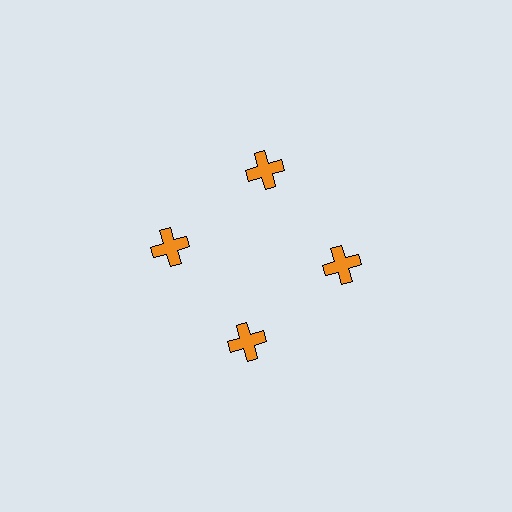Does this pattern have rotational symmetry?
Yes, this pattern has 4-fold rotational symmetry. It looks the same after rotating 90 degrees around the center.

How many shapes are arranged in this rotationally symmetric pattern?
There are 4 shapes, arranged in 4 groups of 1.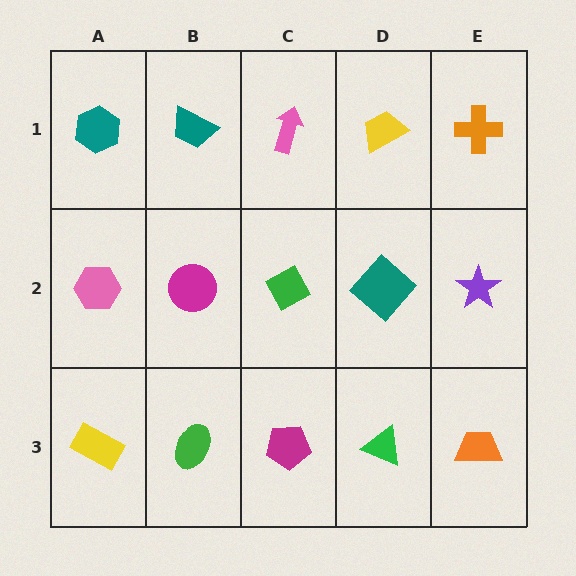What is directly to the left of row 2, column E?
A teal diamond.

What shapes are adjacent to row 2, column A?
A teal hexagon (row 1, column A), a yellow rectangle (row 3, column A), a magenta circle (row 2, column B).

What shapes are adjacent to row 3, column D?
A teal diamond (row 2, column D), a magenta pentagon (row 3, column C), an orange trapezoid (row 3, column E).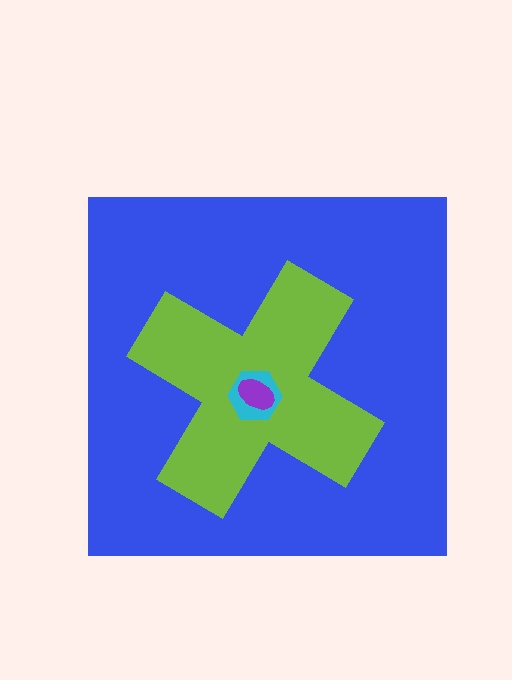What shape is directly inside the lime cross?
The cyan hexagon.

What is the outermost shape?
The blue square.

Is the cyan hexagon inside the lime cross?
Yes.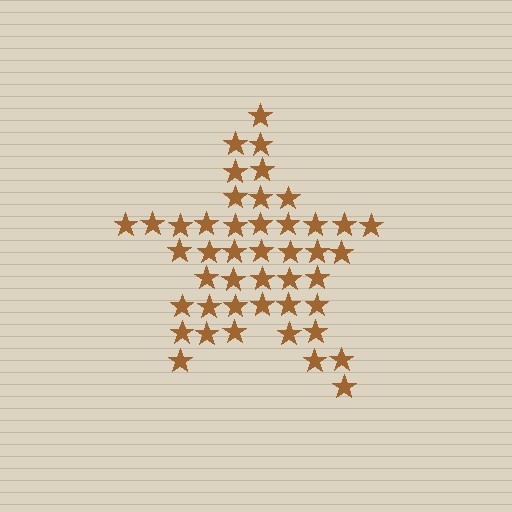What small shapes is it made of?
It is made of small stars.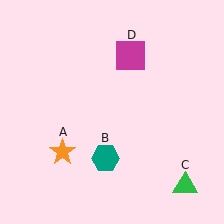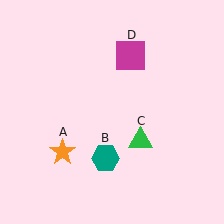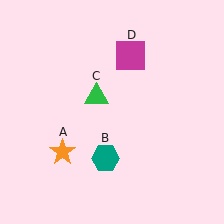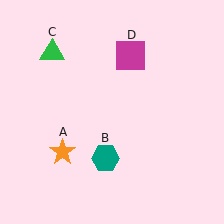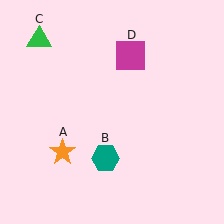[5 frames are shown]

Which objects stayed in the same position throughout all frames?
Orange star (object A) and teal hexagon (object B) and magenta square (object D) remained stationary.